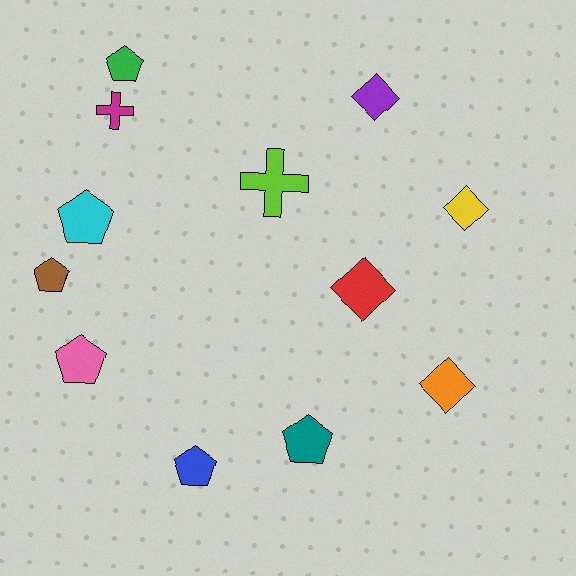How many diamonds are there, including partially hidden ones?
There are 4 diamonds.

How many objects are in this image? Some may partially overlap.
There are 12 objects.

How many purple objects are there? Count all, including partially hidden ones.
There is 1 purple object.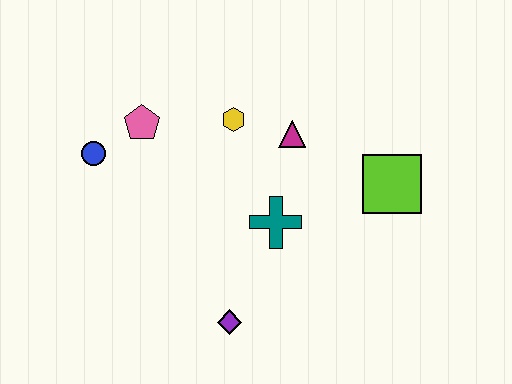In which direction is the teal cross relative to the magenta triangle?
The teal cross is below the magenta triangle.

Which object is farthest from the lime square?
The blue circle is farthest from the lime square.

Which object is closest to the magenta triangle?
The yellow hexagon is closest to the magenta triangle.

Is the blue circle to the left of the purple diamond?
Yes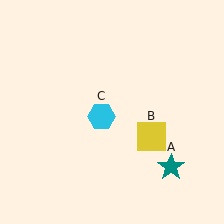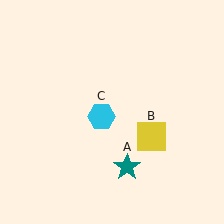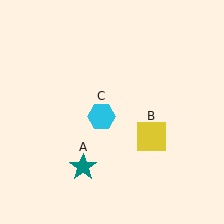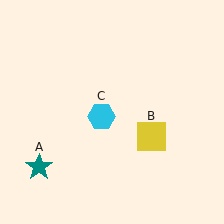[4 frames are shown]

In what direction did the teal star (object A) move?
The teal star (object A) moved left.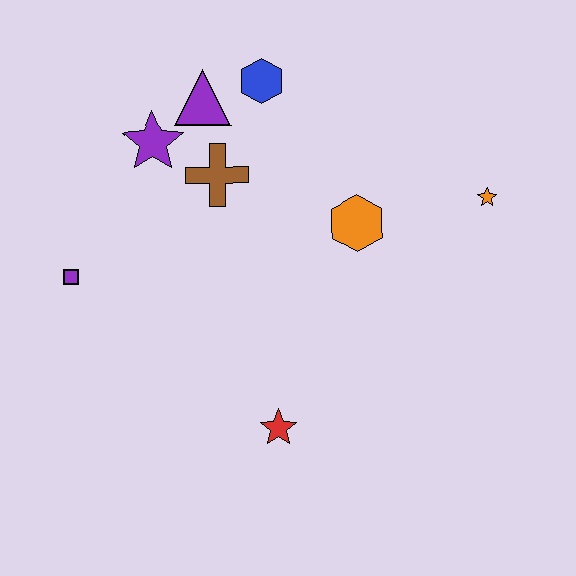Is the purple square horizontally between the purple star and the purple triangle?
No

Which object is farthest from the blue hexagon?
The red star is farthest from the blue hexagon.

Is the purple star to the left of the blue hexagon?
Yes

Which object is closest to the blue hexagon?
The purple triangle is closest to the blue hexagon.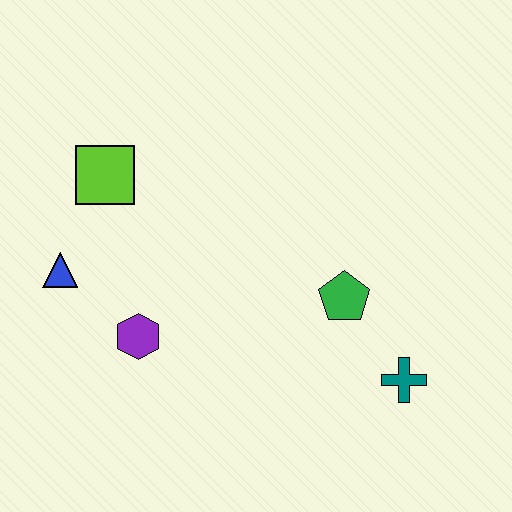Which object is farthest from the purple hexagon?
The teal cross is farthest from the purple hexagon.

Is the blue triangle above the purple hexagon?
Yes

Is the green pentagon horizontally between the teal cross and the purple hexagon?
Yes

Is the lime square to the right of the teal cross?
No